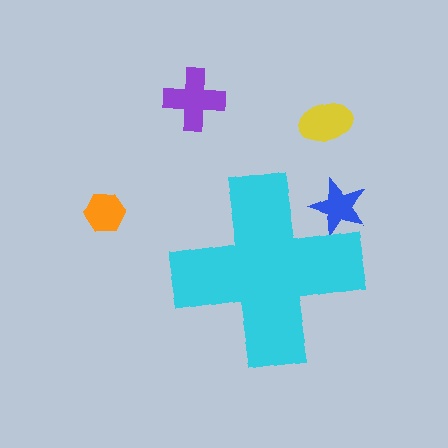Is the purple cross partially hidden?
No, the purple cross is fully visible.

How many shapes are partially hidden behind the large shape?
1 shape is partially hidden.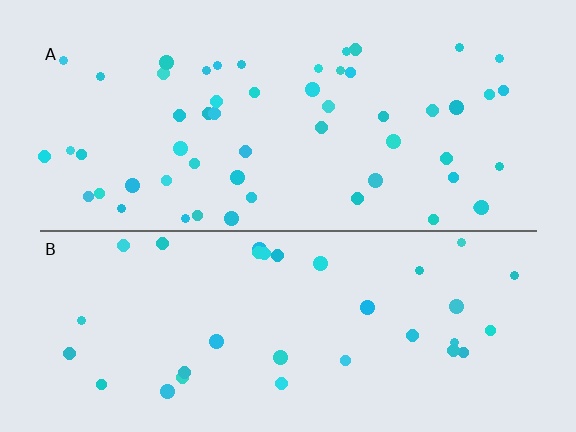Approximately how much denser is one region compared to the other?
Approximately 1.6× — region A over region B.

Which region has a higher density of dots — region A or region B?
A (the top).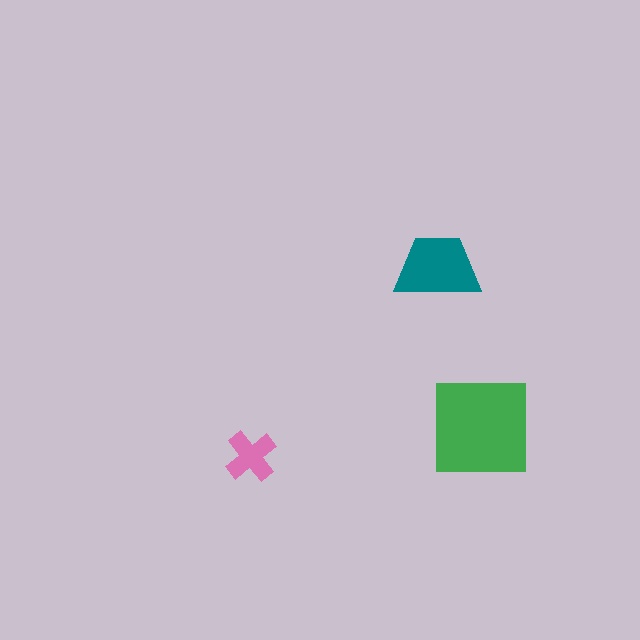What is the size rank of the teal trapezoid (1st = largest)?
2nd.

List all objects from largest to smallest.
The green square, the teal trapezoid, the pink cross.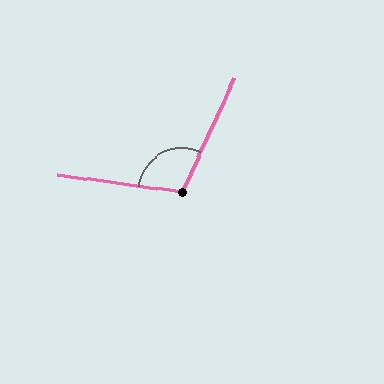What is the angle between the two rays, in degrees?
Approximately 107 degrees.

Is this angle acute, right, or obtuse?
It is obtuse.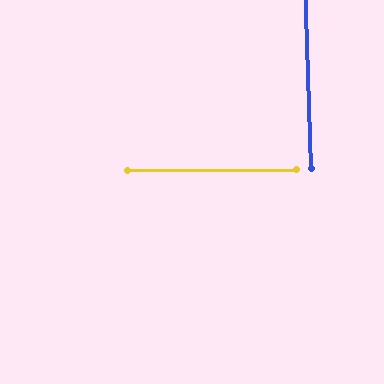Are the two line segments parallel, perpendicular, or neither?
Perpendicular — they meet at approximately 88°.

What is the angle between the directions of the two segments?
Approximately 88 degrees.